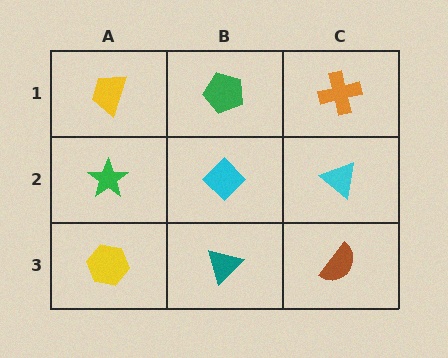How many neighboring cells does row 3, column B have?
3.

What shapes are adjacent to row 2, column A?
A yellow trapezoid (row 1, column A), a yellow hexagon (row 3, column A), a cyan diamond (row 2, column B).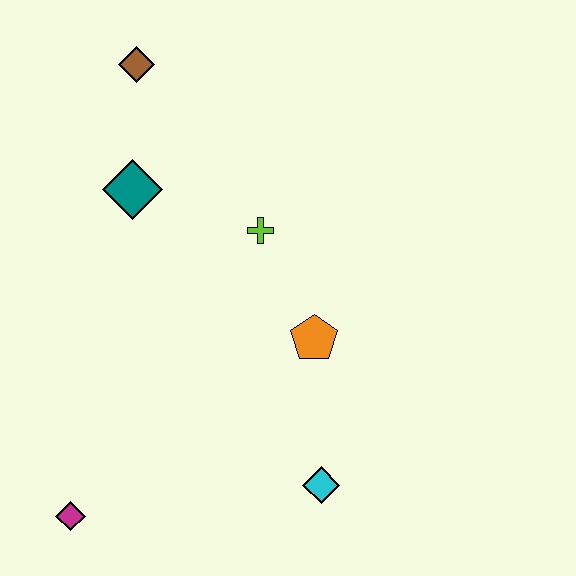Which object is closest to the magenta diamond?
The cyan diamond is closest to the magenta diamond.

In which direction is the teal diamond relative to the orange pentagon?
The teal diamond is to the left of the orange pentagon.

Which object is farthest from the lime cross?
The magenta diamond is farthest from the lime cross.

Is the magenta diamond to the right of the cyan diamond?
No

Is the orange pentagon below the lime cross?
Yes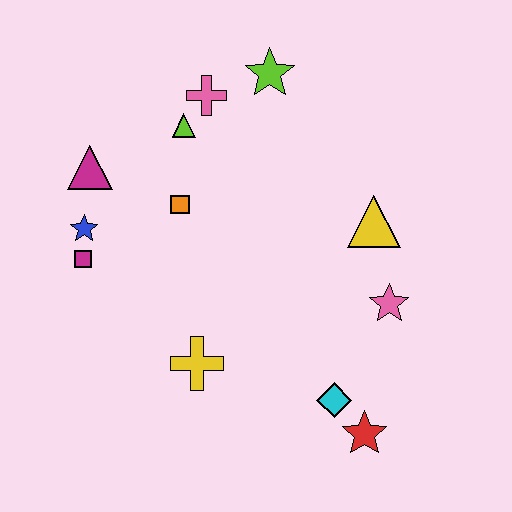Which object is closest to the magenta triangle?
The blue star is closest to the magenta triangle.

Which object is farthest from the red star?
The magenta triangle is farthest from the red star.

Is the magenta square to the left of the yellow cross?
Yes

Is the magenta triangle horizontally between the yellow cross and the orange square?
No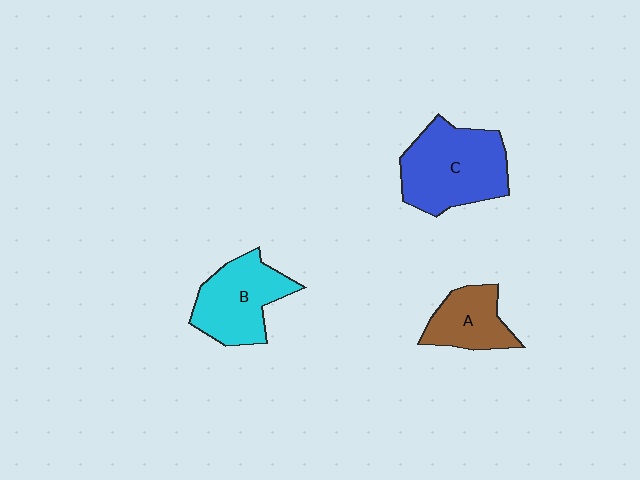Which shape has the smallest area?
Shape A (brown).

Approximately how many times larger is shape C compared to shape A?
Approximately 1.8 times.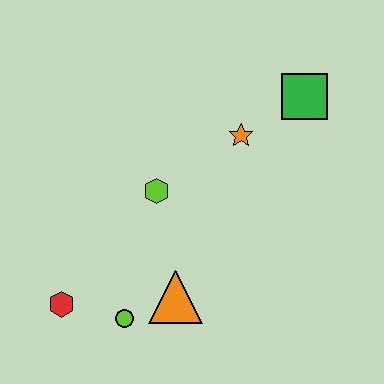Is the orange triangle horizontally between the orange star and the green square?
No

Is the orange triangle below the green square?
Yes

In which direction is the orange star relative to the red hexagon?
The orange star is to the right of the red hexagon.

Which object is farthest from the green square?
The red hexagon is farthest from the green square.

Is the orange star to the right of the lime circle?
Yes